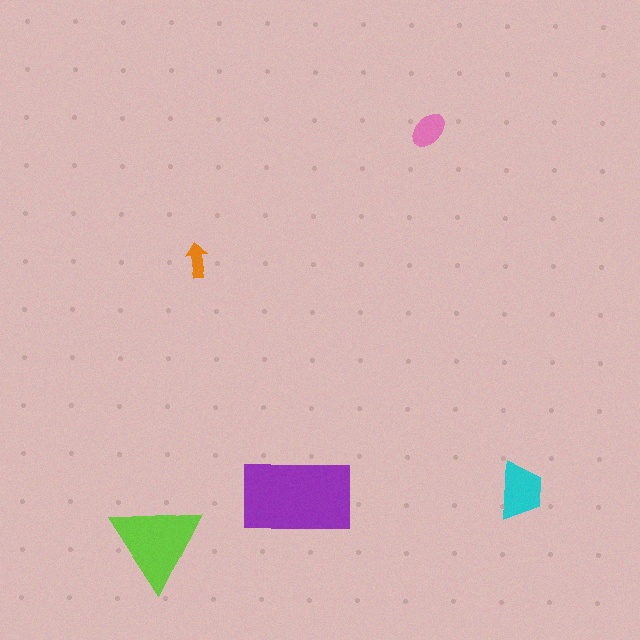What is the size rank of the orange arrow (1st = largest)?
5th.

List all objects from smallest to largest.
The orange arrow, the pink ellipse, the cyan trapezoid, the lime triangle, the purple rectangle.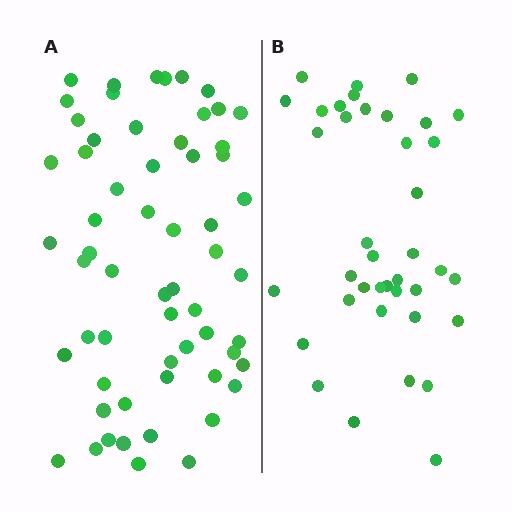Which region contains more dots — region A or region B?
Region A (the left region) has more dots.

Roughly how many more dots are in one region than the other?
Region A has approximately 20 more dots than region B.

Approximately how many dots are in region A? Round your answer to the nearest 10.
About 60 dots.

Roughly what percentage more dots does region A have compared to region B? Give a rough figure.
About 55% more.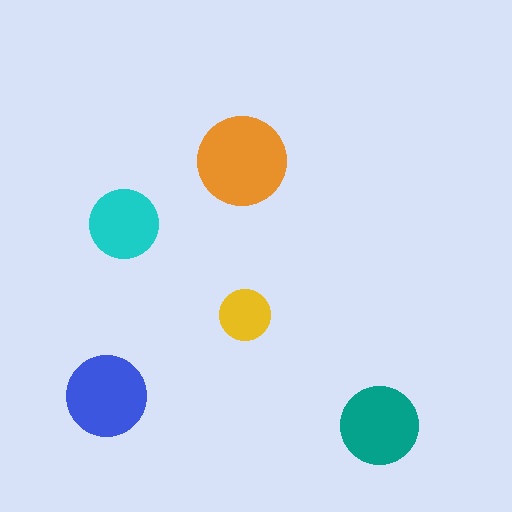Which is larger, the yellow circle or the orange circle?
The orange one.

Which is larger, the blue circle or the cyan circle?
The blue one.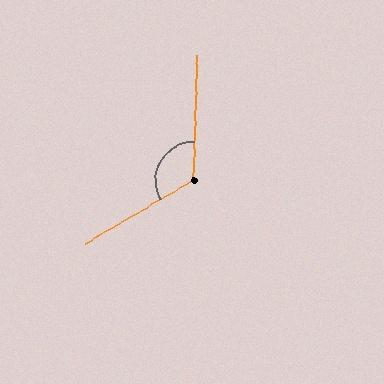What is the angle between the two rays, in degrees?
Approximately 122 degrees.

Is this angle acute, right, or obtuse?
It is obtuse.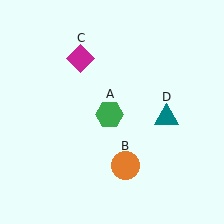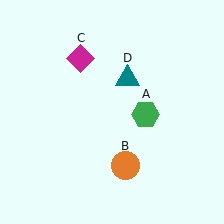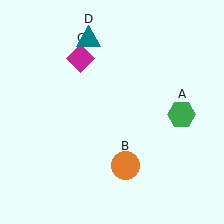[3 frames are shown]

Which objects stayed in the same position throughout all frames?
Orange circle (object B) and magenta diamond (object C) remained stationary.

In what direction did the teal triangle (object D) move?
The teal triangle (object D) moved up and to the left.